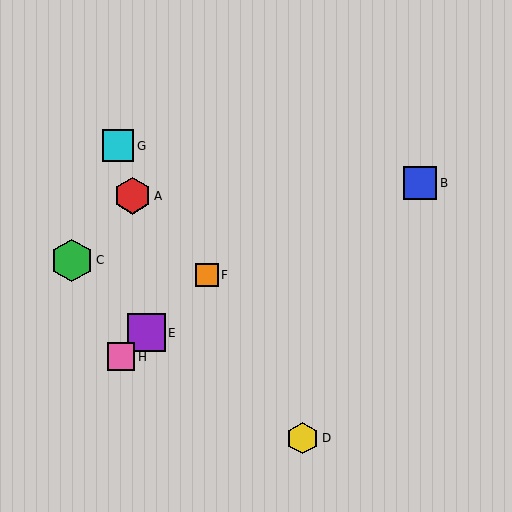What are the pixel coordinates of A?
Object A is at (133, 196).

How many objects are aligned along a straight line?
3 objects (E, F, H) are aligned along a straight line.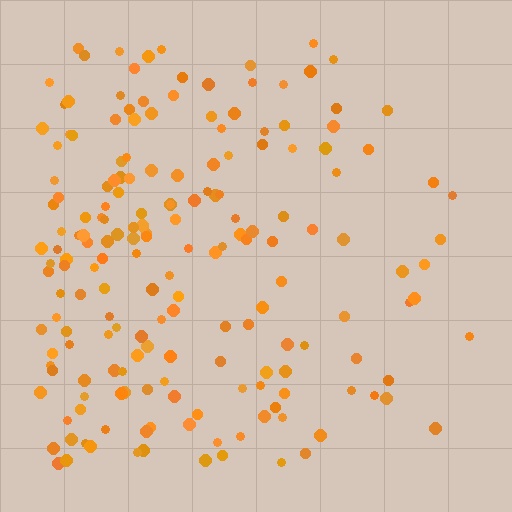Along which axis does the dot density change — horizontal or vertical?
Horizontal.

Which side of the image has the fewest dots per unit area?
The right.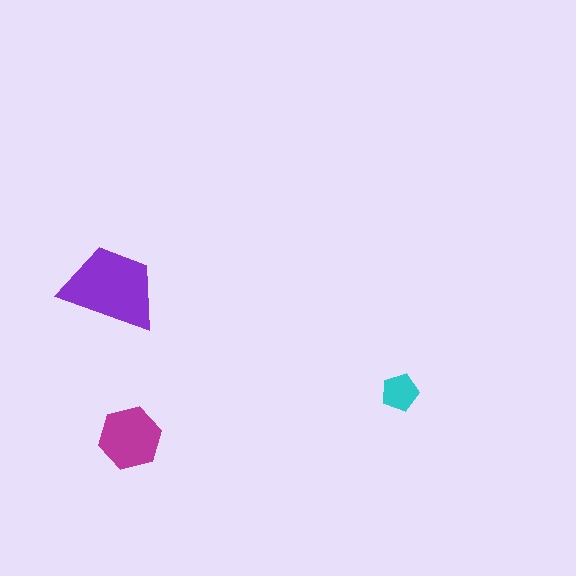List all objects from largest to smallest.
The purple trapezoid, the magenta hexagon, the cyan pentagon.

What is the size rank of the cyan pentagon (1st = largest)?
3rd.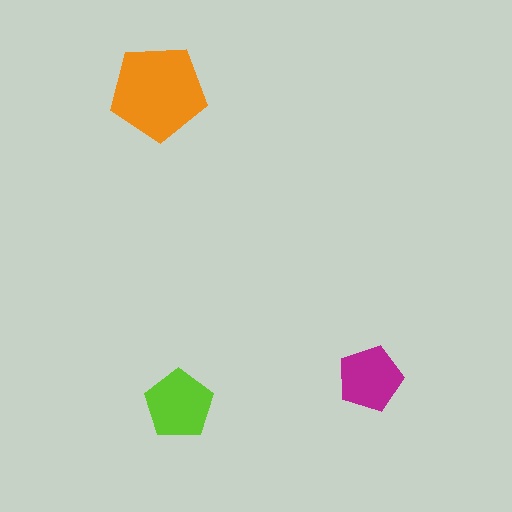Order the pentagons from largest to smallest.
the orange one, the lime one, the magenta one.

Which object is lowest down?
The lime pentagon is bottommost.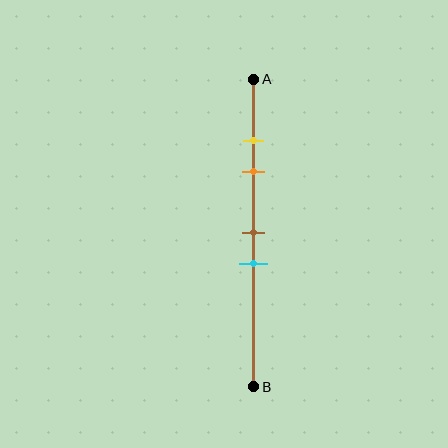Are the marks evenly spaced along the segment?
No, the marks are not evenly spaced.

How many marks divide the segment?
There are 4 marks dividing the segment.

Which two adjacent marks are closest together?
The yellow and orange marks are the closest adjacent pair.